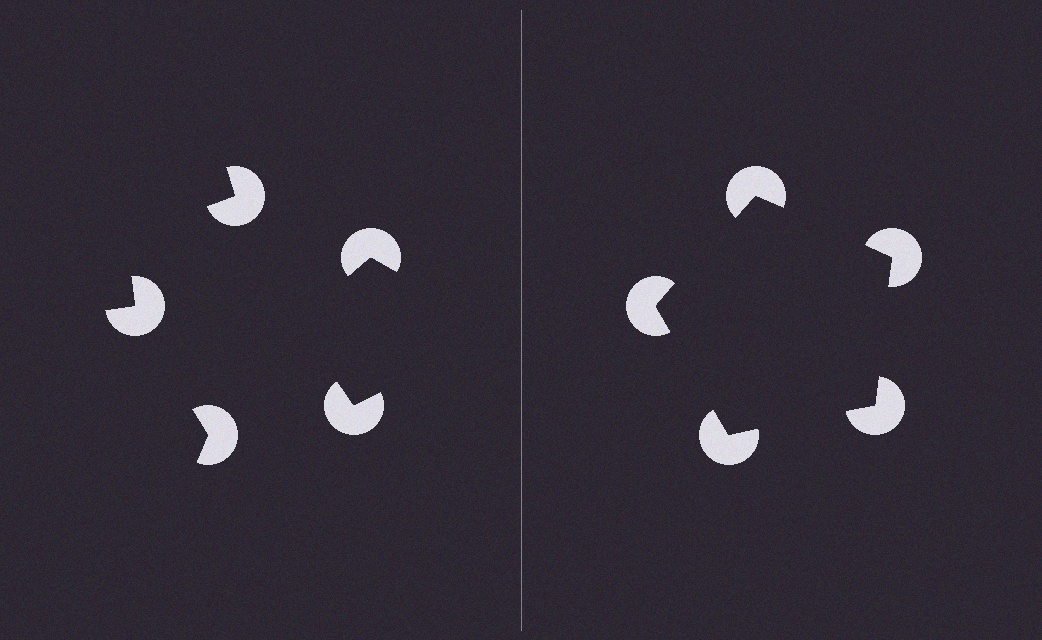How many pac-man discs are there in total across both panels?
10 — 5 on each side.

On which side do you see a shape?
An illusory pentagon appears on the right side. On the left side the wedge cuts are rotated, so no coherent shape forms.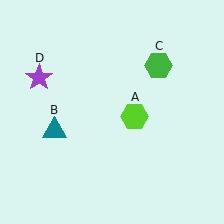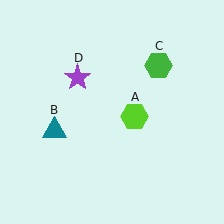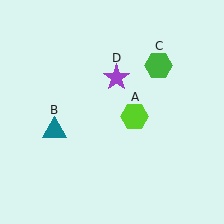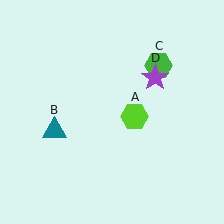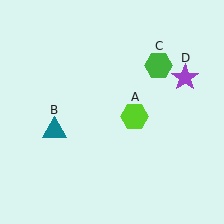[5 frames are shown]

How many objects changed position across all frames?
1 object changed position: purple star (object D).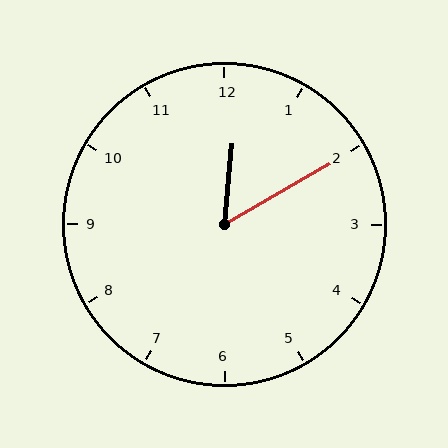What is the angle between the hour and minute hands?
Approximately 55 degrees.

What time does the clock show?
12:10.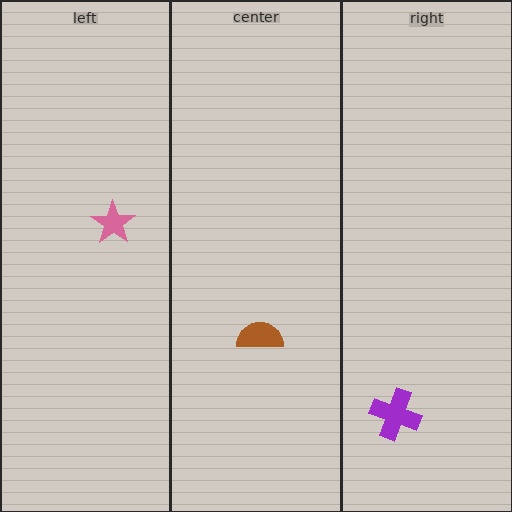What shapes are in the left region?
The pink star.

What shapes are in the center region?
The brown semicircle.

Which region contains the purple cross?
The right region.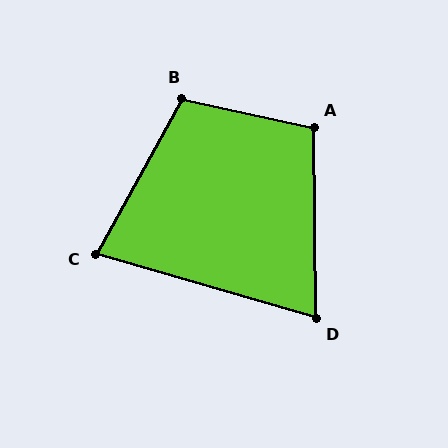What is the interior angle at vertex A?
Approximately 103 degrees (obtuse).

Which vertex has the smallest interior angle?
D, at approximately 73 degrees.